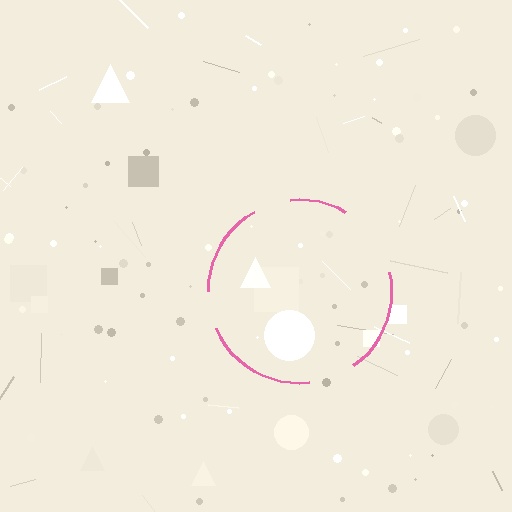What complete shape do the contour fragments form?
The contour fragments form a circle.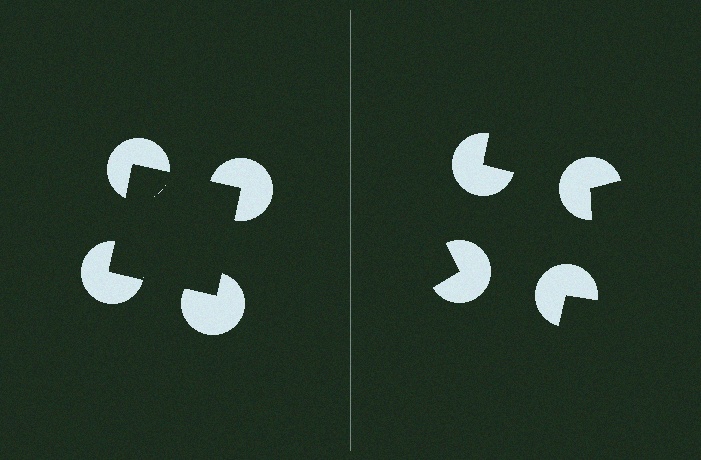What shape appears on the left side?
An illusory square.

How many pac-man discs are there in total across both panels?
8 — 4 on each side.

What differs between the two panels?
The pac-man discs are positioned identically on both sides; only the wedge orientations differ. On the left they align to a square; on the right they are misaligned.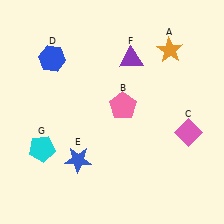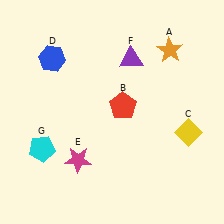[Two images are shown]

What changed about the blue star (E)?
In Image 1, E is blue. In Image 2, it changed to magenta.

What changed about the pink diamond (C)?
In Image 1, C is pink. In Image 2, it changed to yellow.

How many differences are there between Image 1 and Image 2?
There are 3 differences between the two images.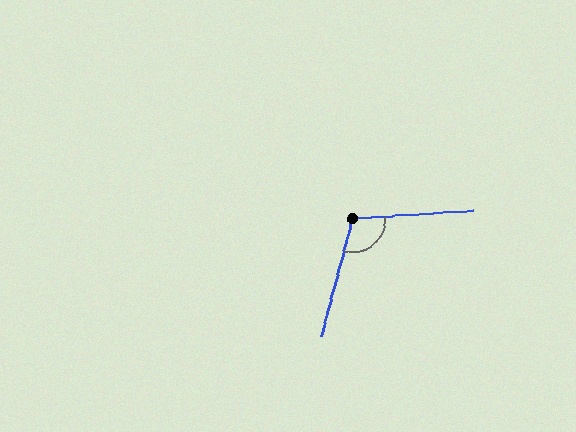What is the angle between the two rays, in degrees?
Approximately 109 degrees.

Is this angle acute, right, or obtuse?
It is obtuse.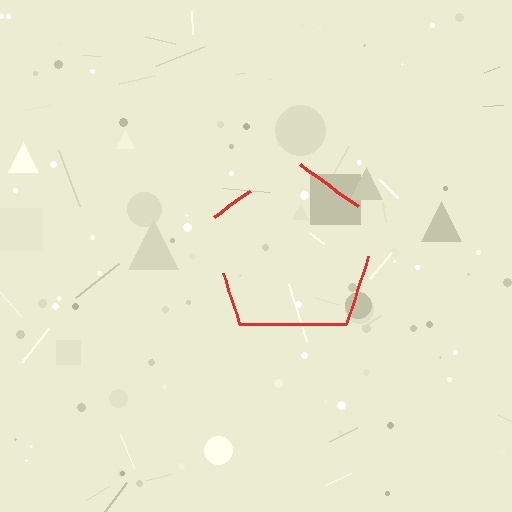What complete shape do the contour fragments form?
The contour fragments form a pentagon.